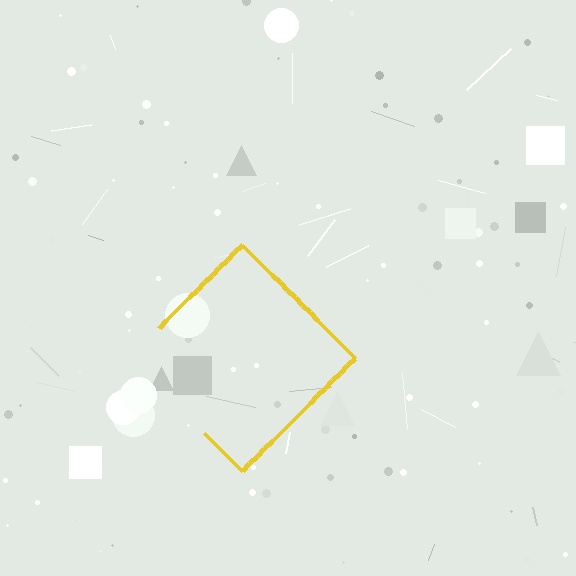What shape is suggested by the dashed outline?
The dashed outline suggests a diamond.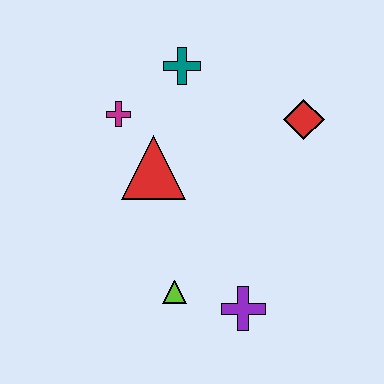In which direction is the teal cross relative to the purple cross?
The teal cross is above the purple cross.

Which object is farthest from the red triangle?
The purple cross is farthest from the red triangle.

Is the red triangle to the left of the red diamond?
Yes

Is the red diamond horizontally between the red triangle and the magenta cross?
No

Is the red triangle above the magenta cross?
No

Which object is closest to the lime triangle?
The purple cross is closest to the lime triangle.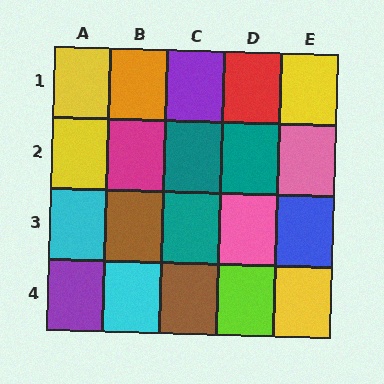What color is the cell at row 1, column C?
Purple.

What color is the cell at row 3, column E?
Blue.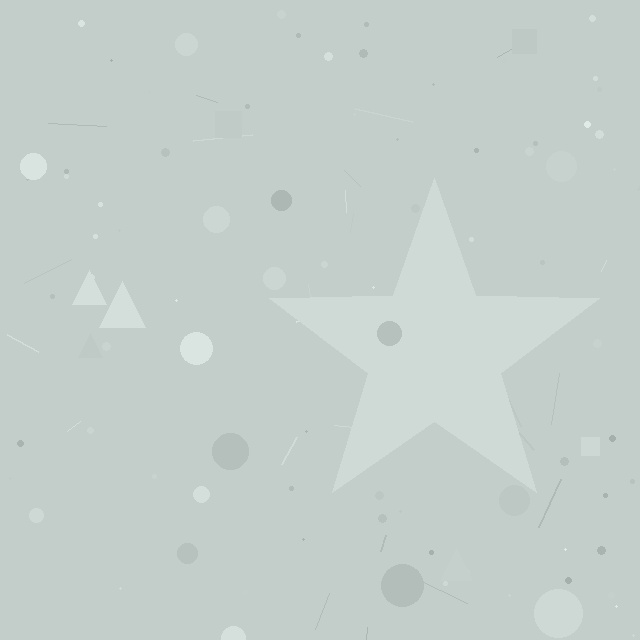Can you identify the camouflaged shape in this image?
The camouflaged shape is a star.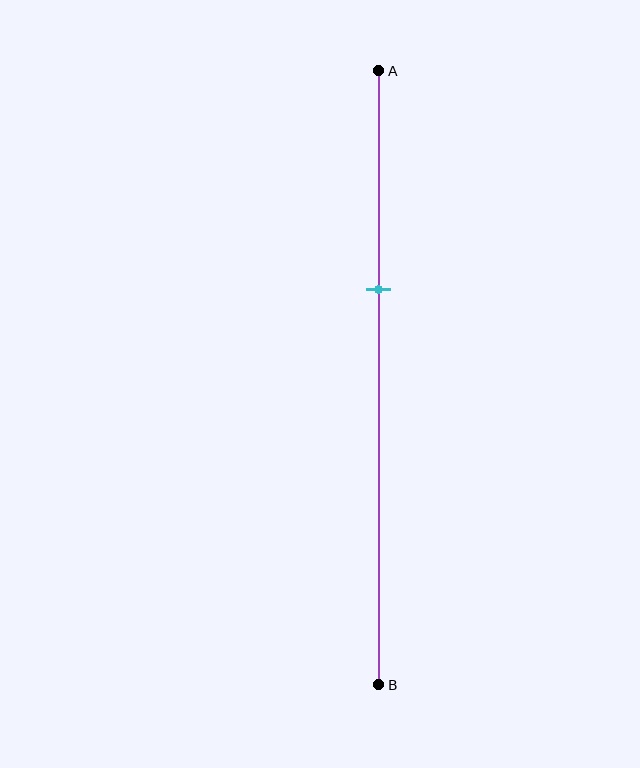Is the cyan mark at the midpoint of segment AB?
No, the mark is at about 35% from A, not at the 50% midpoint.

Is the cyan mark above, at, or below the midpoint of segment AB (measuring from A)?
The cyan mark is above the midpoint of segment AB.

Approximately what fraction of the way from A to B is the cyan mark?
The cyan mark is approximately 35% of the way from A to B.